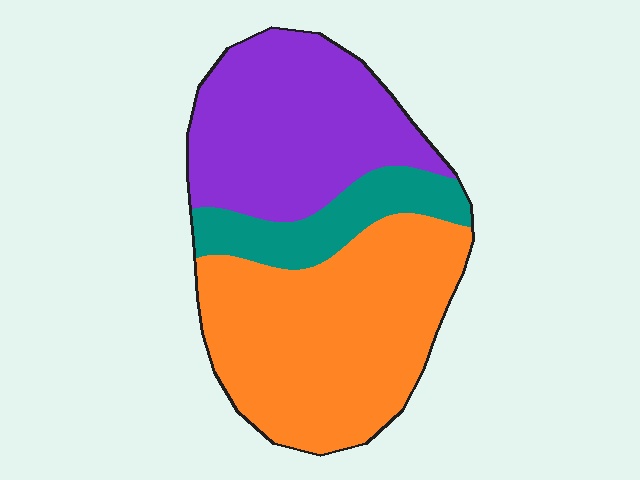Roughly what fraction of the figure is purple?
Purple takes up between a third and a half of the figure.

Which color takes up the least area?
Teal, at roughly 15%.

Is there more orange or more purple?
Orange.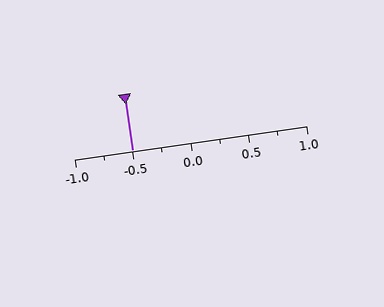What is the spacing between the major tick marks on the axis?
The major ticks are spaced 0.5 apart.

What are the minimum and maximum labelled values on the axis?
The axis runs from -1.0 to 1.0.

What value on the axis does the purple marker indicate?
The marker indicates approximately -0.5.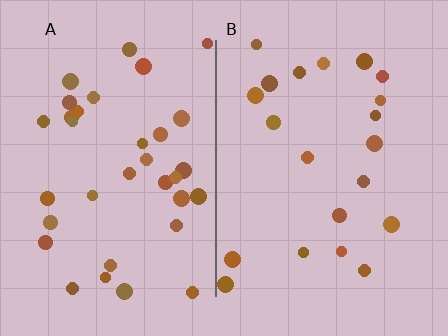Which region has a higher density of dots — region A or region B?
A (the left).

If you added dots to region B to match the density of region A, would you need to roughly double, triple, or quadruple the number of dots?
Approximately double.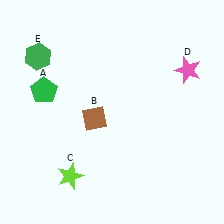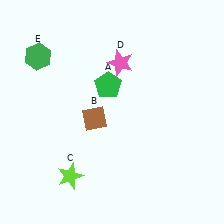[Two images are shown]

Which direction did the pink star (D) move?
The pink star (D) moved left.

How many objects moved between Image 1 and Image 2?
2 objects moved between the two images.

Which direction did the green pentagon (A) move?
The green pentagon (A) moved right.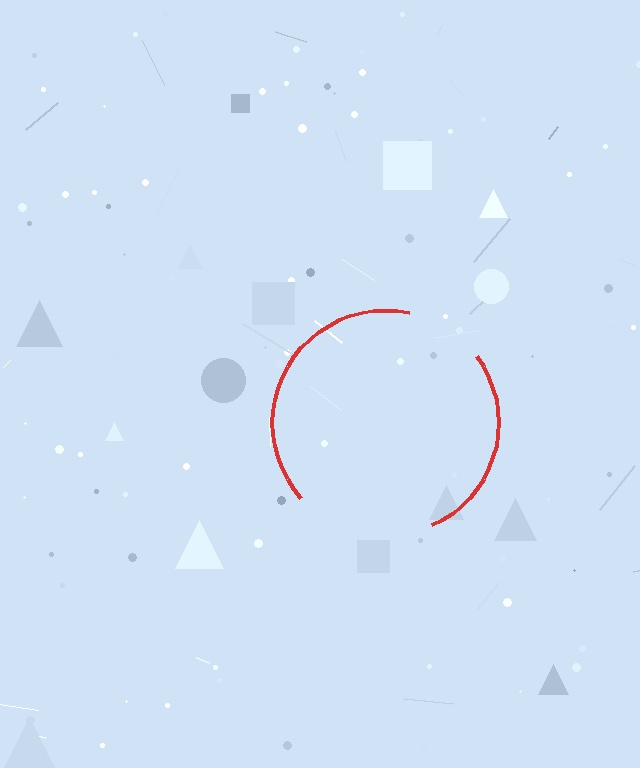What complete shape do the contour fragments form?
The contour fragments form a circle.